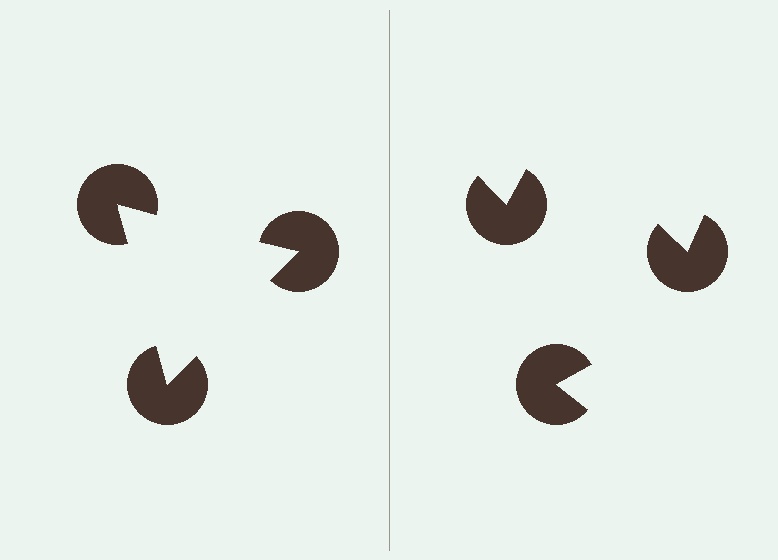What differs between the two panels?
The pac-man discs are positioned identically on both sides; only the wedge orientations differ. On the left they align to a triangle; on the right they are misaligned.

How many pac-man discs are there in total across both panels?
6 — 3 on each side.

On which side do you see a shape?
An illusory triangle appears on the left side. On the right side the wedge cuts are rotated, so no coherent shape forms.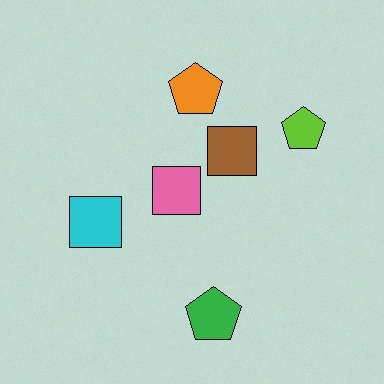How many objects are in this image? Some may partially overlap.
There are 6 objects.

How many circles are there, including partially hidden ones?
There are no circles.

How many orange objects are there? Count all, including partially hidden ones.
There is 1 orange object.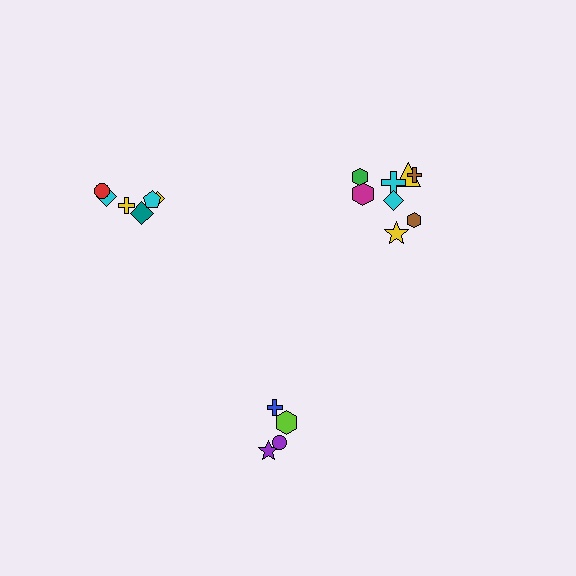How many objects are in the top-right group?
There are 8 objects.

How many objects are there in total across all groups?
There are 18 objects.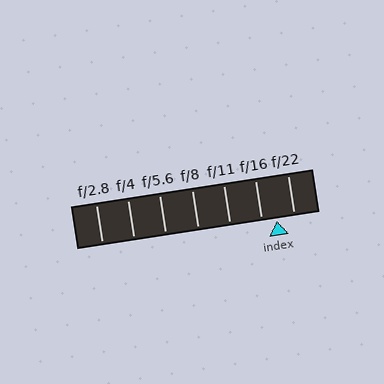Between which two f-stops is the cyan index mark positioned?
The index mark is between f/16 and f/22.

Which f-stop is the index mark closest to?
The index mark is closest to f/16.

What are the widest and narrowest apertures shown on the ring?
The widest aperture shown is f/2.8 and the narrowest is f/22.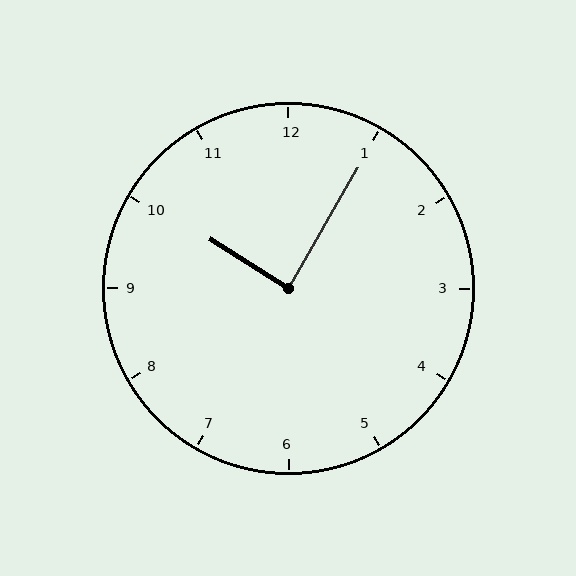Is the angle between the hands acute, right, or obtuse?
It is right.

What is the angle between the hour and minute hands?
Approximately 88 degrees.